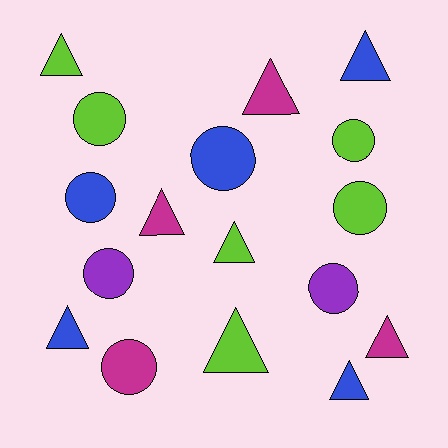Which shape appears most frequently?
Triangle, with 9 objects.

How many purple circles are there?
There are 2 purple circles.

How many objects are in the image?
There are 17 objects.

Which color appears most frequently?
Lime, with 6 objects.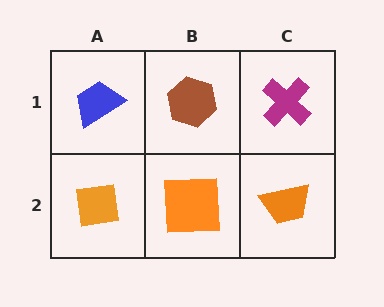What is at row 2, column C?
An orange trapezoid.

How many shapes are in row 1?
3 shapes.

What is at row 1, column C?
A magenta cross.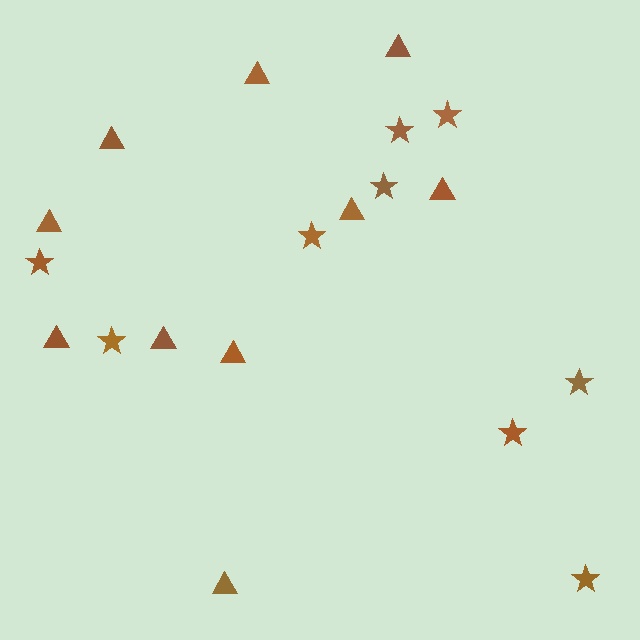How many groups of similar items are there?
There are 2 groups: one group of triangles (10) and one group of stars (9).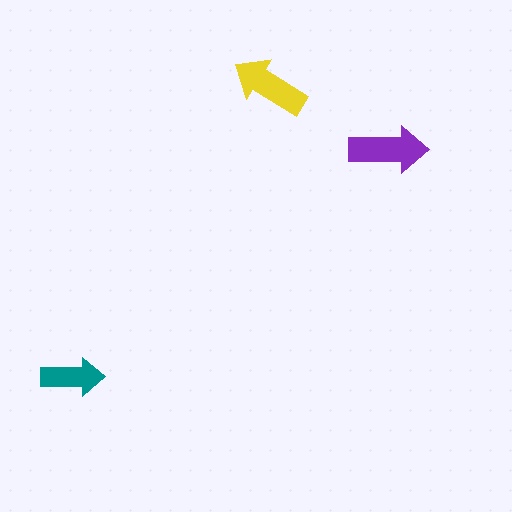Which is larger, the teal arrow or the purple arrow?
The purple one.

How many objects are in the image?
There are 3 objects in the image.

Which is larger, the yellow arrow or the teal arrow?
The yellow one.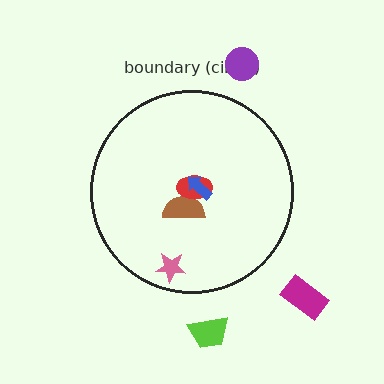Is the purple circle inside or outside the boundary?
Outside.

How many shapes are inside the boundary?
4 inside, 3 outside.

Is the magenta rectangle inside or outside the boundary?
Outside.